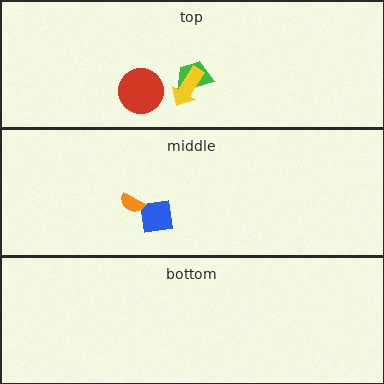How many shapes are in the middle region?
2.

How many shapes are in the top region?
3.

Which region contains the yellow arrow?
The top region.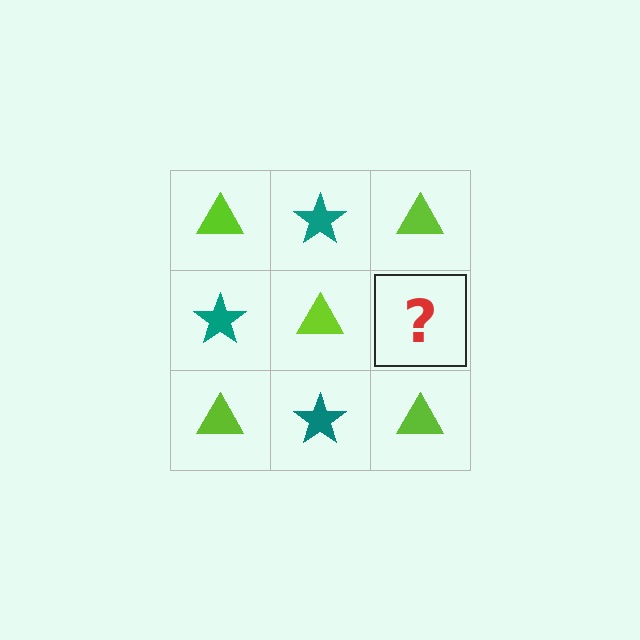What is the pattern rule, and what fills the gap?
The rule is that it alternates lime triangle and teal star in a checkerboard pattern. The gap should be filled with a teal star.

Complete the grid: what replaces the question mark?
The question mark should be replaced with a teal star.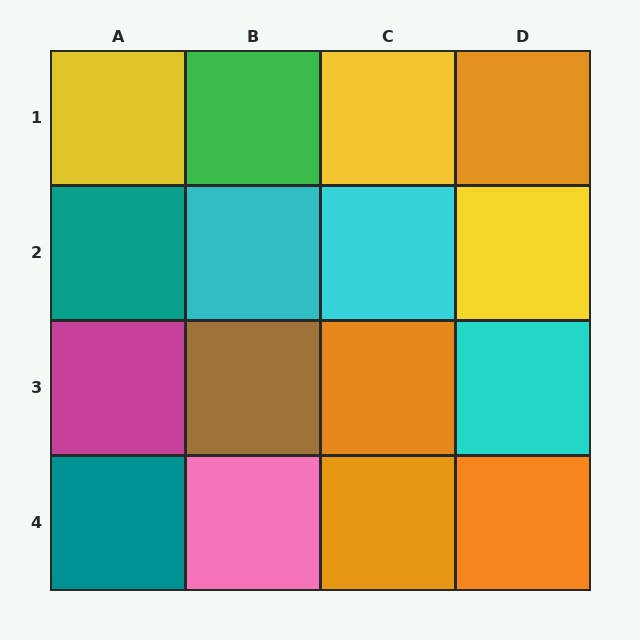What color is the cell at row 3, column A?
Magenta.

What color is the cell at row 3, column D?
Cyan.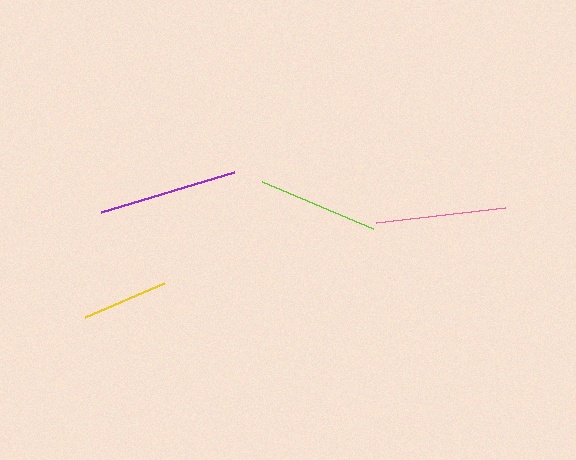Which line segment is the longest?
The purple line is the longest at approximately 139 pixels.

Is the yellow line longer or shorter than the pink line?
The pink line is longer than the yellow line.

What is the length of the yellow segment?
The yellow segment is approximately 86 pixels long.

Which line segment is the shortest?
The yellow line is the shortest at approximately 86 pixels.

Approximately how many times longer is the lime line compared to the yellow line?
The lime line is approximately 1.4 times the length of the yellow line.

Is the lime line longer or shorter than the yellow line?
The lime line is longer than the yellow line.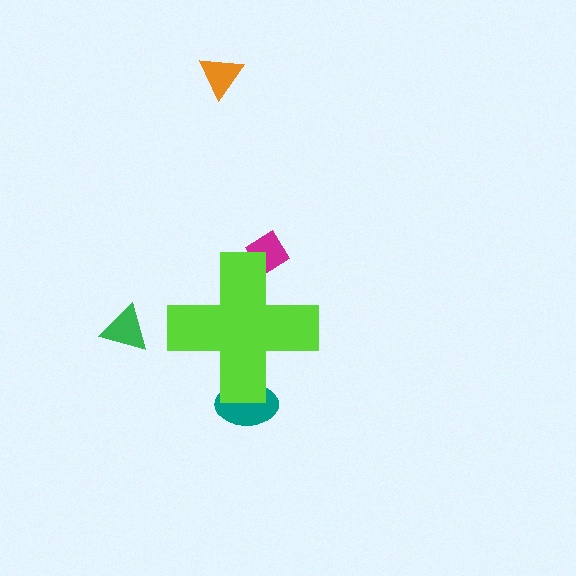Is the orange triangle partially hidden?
No, the orange triangle is fully visible.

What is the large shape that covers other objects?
A lime cross.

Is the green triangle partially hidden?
No, the green triangle is fully visible.